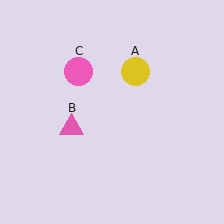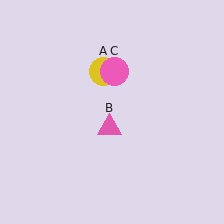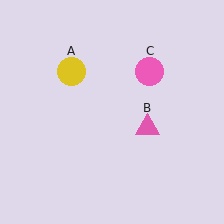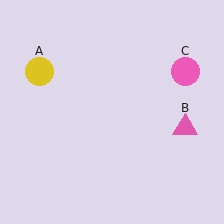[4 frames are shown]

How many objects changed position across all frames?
3 objects changed position: yellow circle (object A), pink triangle (object B), pink circle (object C).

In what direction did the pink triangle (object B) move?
The pink triangle (object B) moved right.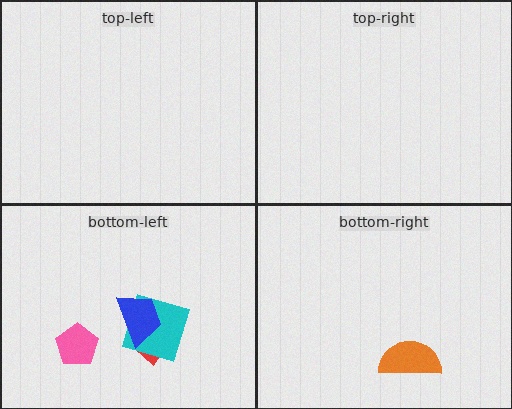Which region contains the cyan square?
The bottom-left region.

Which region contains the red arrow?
The bottom-left region.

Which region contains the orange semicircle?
The bottom-right region.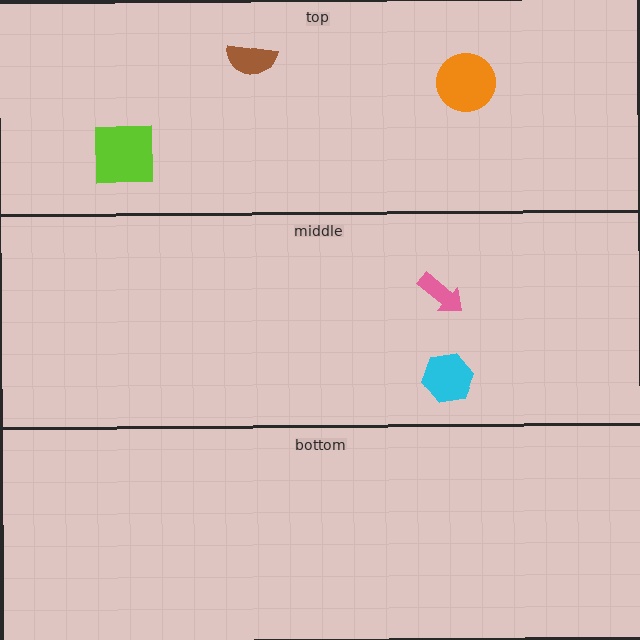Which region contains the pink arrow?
The middle region.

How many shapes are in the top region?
3.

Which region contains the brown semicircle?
The top region.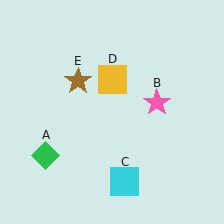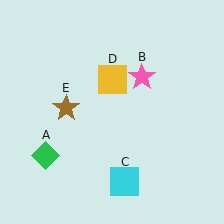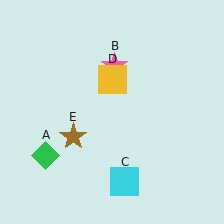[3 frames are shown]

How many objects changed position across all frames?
2 objects changed position: pink star (object B), brown star (object E).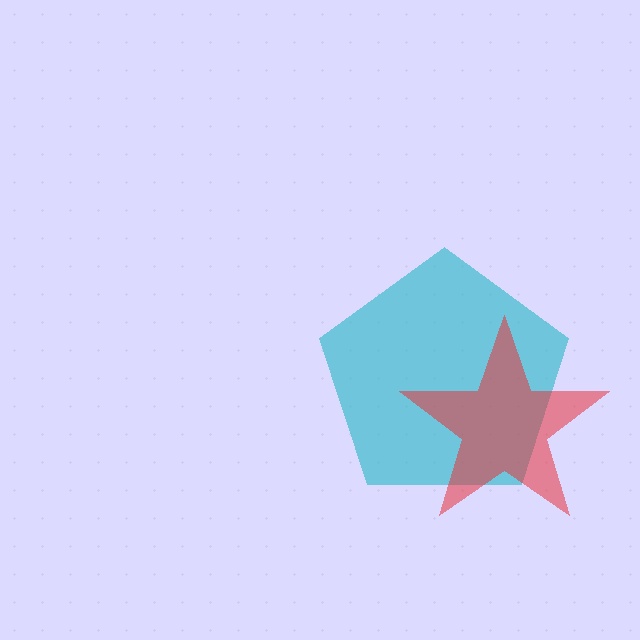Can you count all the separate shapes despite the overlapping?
Yes, there are 2 separate shapes.